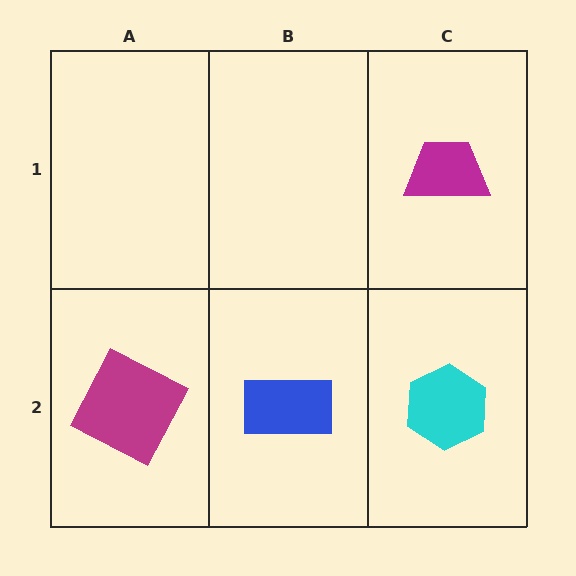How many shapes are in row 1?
1 shape.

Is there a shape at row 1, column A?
No, that cell is empty.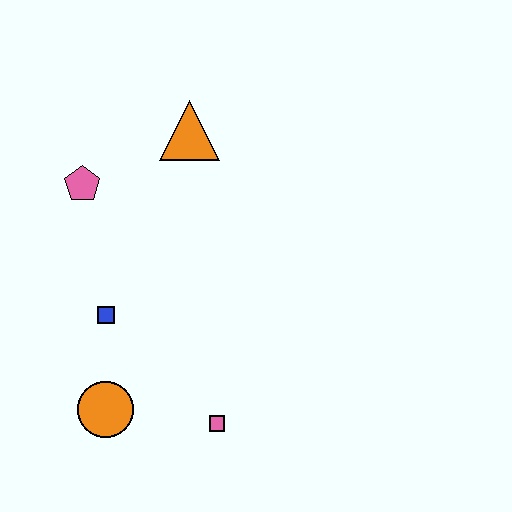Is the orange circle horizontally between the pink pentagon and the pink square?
Yes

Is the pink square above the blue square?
No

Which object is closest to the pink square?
The orange circle is closest to the pink square.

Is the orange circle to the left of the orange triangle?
Yes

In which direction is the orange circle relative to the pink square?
The orange circle is to the left of the pink square.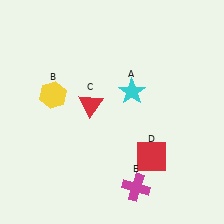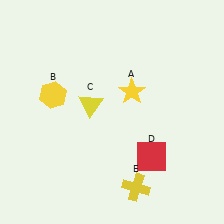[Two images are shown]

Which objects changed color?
A changed from cyan to yellow. C changed from red to yellow. E changed from magenta to yellow.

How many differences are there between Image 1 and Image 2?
There are 3 differences between the two images.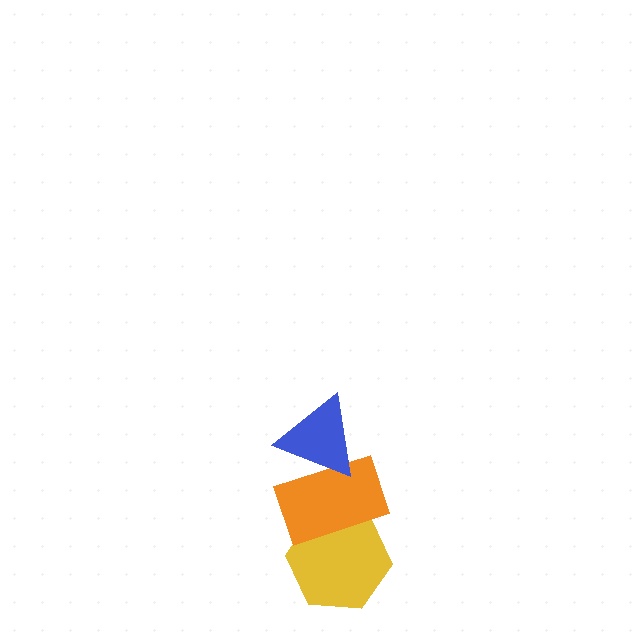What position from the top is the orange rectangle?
The orange rectangle is 2nd from the top.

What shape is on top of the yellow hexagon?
The orange rectangle is on top of the yellow hexagon.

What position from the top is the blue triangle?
The blue triangle is 1st from the top.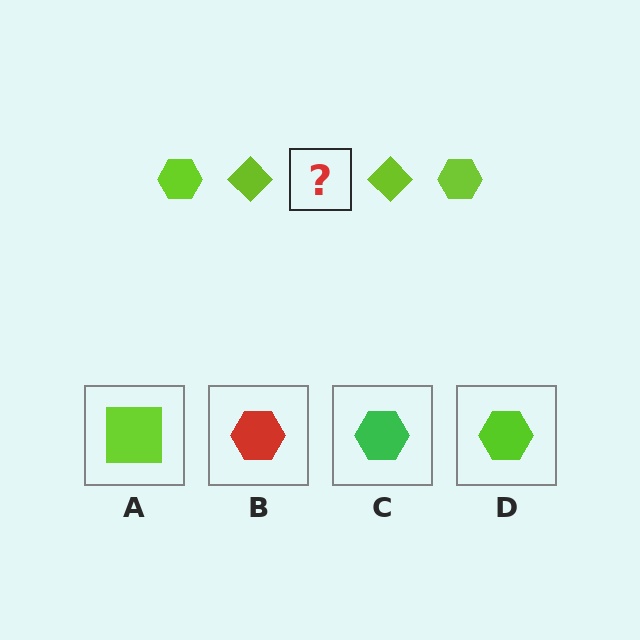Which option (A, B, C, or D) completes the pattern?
D.